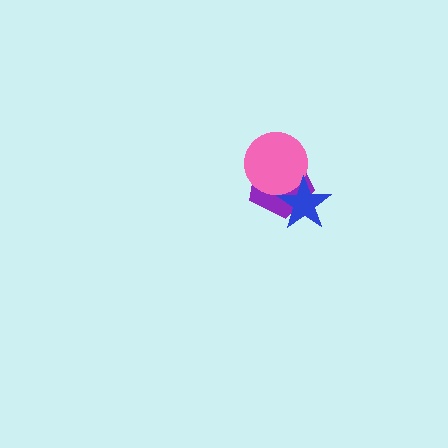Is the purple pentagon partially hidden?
Yes, it is partially covered by another shape.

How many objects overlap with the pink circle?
2 objects overlap with the pink circle.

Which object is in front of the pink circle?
The blue star is in front of the pink circle.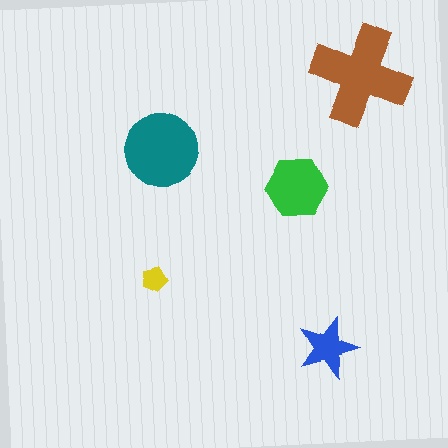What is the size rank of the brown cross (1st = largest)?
1st.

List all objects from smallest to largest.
The yellow pentagon, the blue star, the green hexagon, the teal circle, the brown cross.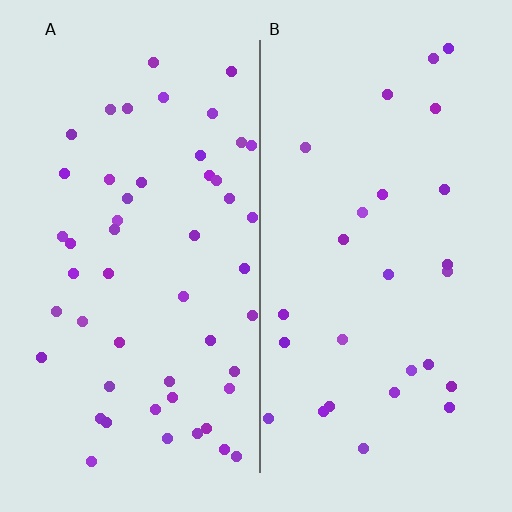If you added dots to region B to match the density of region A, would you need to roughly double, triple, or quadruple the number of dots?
Approximately double.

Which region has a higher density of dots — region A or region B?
A (the left).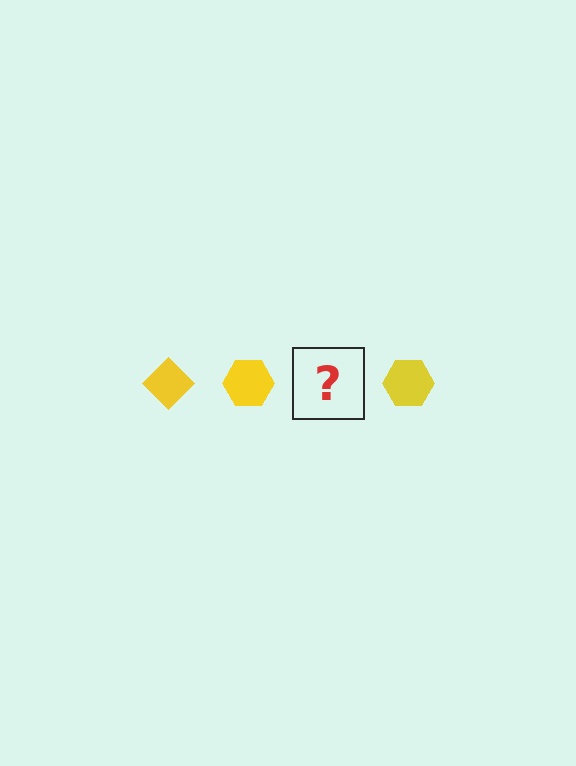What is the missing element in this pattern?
The missing element is a yellow diamond.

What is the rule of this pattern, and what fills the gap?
The rule is that the pattern cycles through diamond, hexagon shapes in yellow. The gap should be filled with a yellow diamond.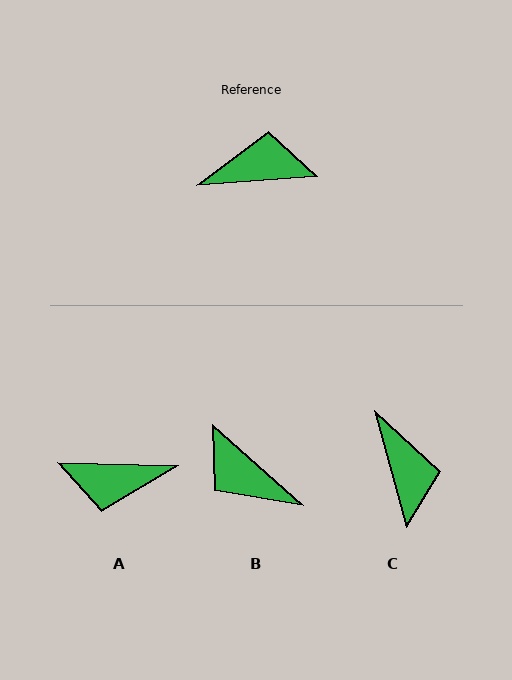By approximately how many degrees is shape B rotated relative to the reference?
Approximately 134 degrees counter-clockwise.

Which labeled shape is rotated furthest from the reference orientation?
A, about 174 degrees away.